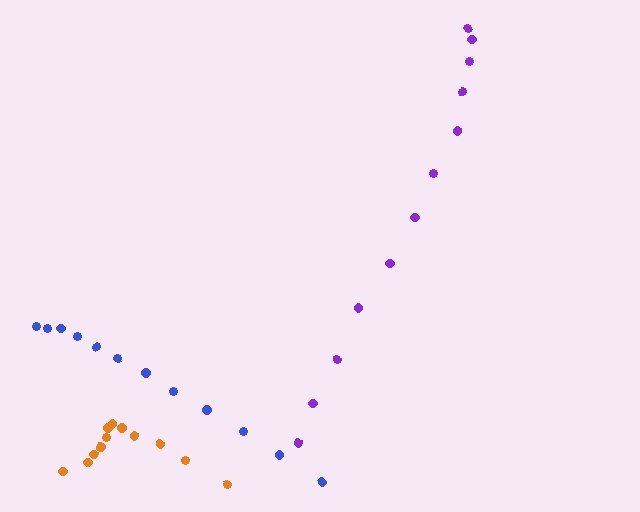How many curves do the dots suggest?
There are 3 distinct paths.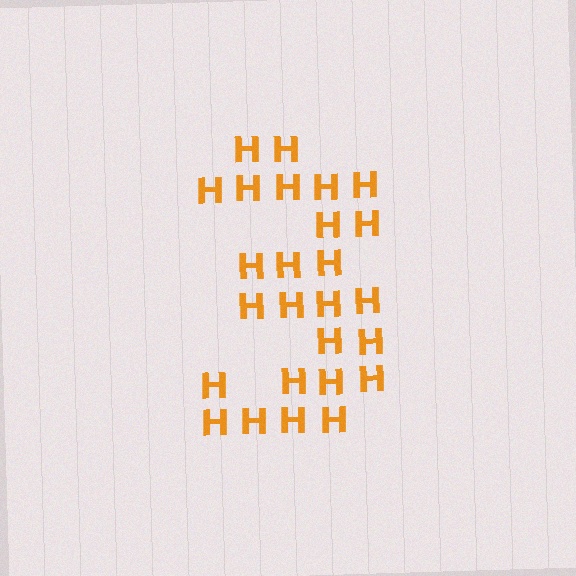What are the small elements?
The small elements are letter H's.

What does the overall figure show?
The overall figure shows the digit 3.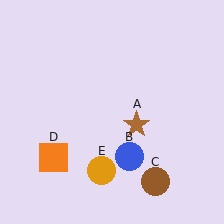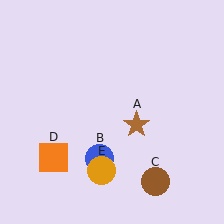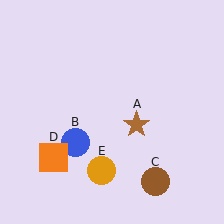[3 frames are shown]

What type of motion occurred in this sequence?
The blue circle (object B) rotated clockwise around the center of the scene.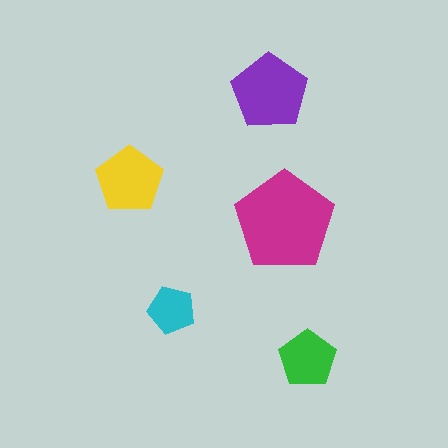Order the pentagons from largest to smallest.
the magenta one, the purple one, the yellow one, the green one, the cyan one.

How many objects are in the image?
There are 5 objects in the image.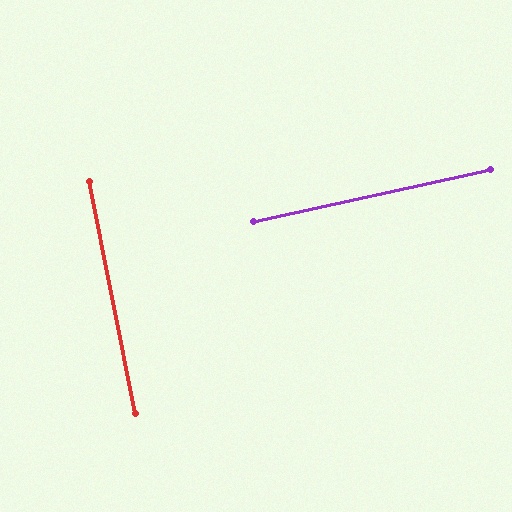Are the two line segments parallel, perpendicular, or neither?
Perpendicular — they meet at approximately 89°.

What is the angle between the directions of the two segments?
Approximately 89 degrees.